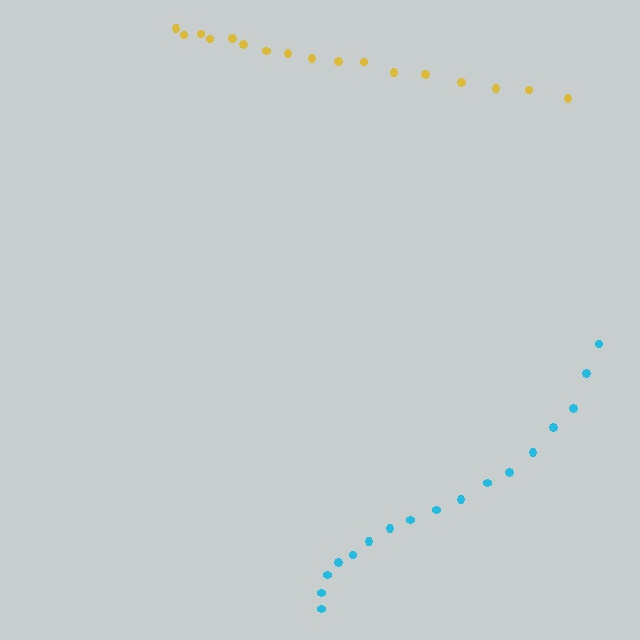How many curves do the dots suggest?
There are 2 distinct paths.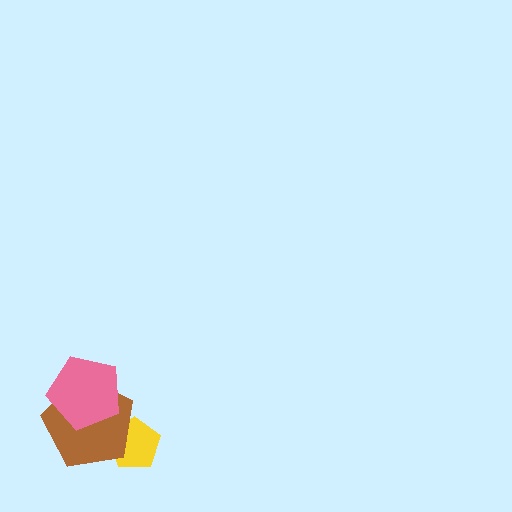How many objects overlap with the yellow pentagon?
1 object overlaps with the yellow pentagon.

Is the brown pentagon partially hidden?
Yes, it is partially covered by another shape.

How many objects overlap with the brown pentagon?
2 objects overlap with the brown pentagon.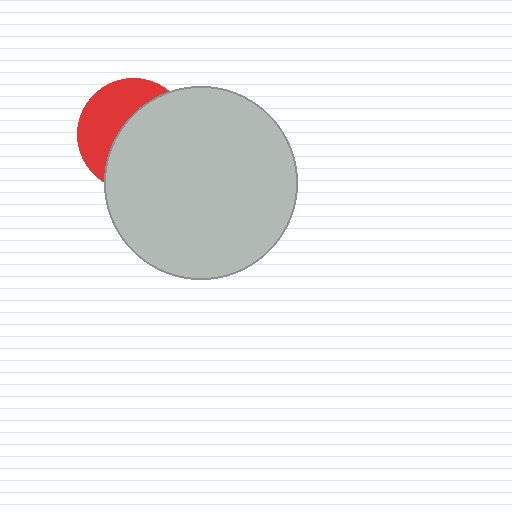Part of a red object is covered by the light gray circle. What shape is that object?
It is a circle.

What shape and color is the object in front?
The object in front is a light gray circle.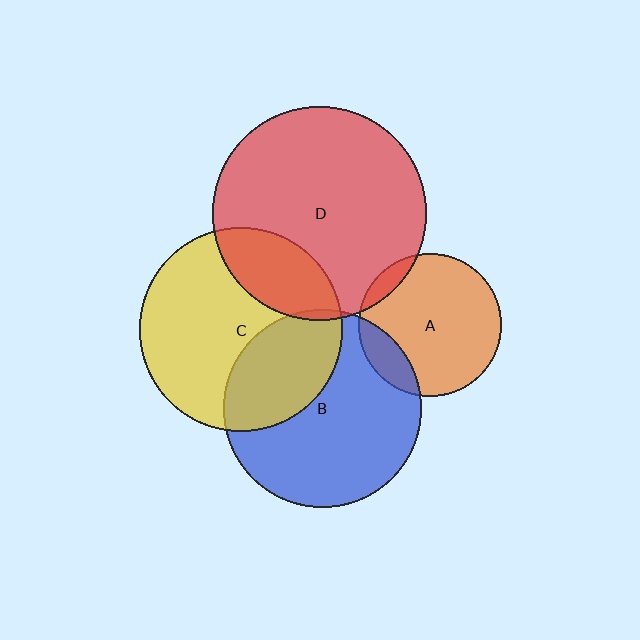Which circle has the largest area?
Circle D (red).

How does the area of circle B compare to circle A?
Approximately 1.9 times.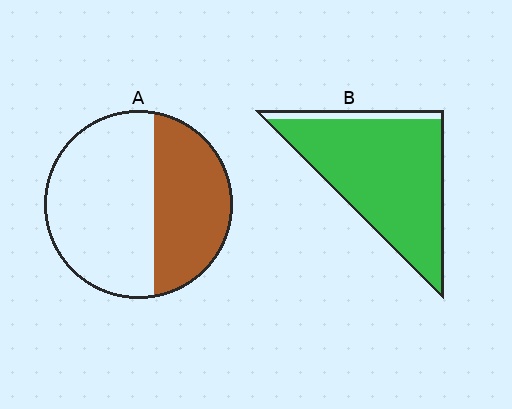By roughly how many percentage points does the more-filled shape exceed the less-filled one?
By roughly 50 percentage points (B over A).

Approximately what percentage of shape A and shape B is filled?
A is approximately 40% and B is approximately 90%.